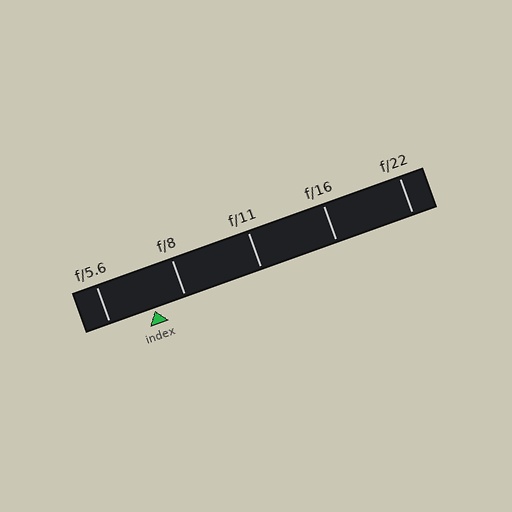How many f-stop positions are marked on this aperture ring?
There are 5 f-stop positions marked.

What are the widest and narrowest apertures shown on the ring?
The widest aperture shown is f/5.6 and the narrowest is f/22.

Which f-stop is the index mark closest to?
The index mark is closest to f/8.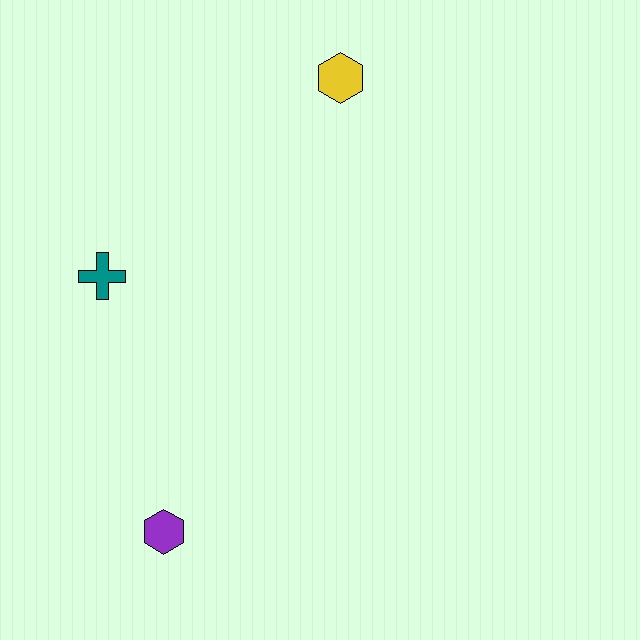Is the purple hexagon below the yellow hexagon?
Yes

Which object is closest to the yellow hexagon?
The teal cross is closest to the yellow hexagon.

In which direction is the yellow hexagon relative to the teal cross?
The yellow hexagon is to the right of the teal cross.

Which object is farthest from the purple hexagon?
The yellow hexagon is farthest from the purple hexagon.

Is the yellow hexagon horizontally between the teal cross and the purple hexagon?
No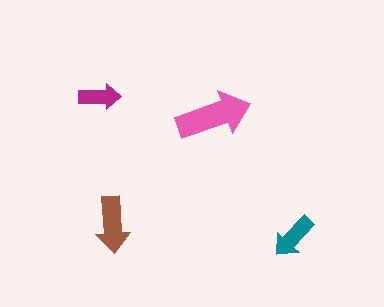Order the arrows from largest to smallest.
the pink one, the brown one, the teal one, the magenta one.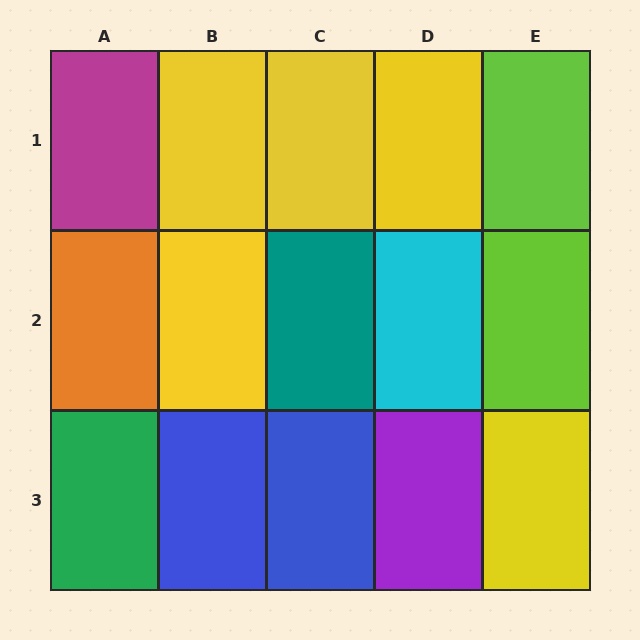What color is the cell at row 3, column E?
Yellow.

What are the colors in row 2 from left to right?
Orange, yellow, teal, cyan, lime.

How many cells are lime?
2 cells are lime.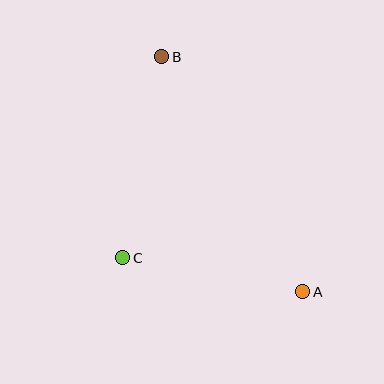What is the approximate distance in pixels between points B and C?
The distance between B and C is approximately 205 pixels.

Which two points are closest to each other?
Points A and C are closest to each other.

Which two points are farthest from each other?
Points A and B are farthest from each other.